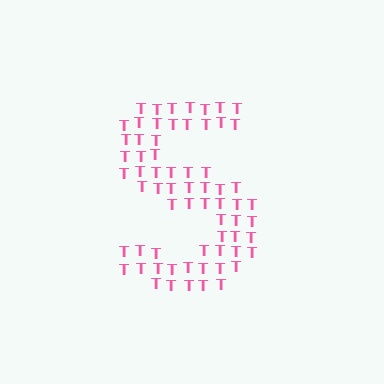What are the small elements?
The small elements are letter T's.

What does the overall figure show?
The overall figure shows the letter S.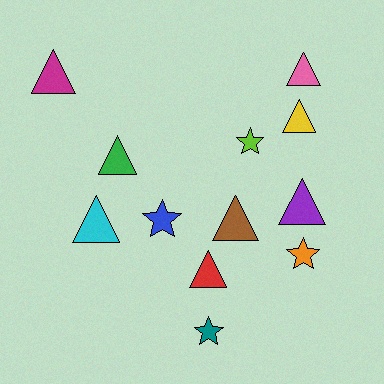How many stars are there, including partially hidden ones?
There are 4 stars.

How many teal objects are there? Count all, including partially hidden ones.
There is 1 teal object.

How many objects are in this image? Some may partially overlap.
There are 12 objects.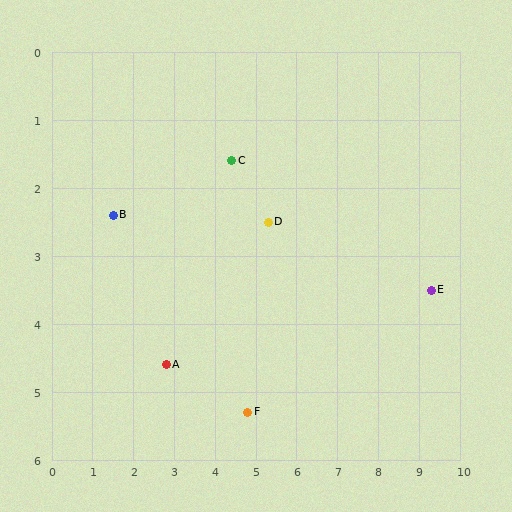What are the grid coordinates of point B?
Point B is at approximately (1.5, 2.4).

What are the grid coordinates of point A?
Point A is at approximately (2.8, 4.6).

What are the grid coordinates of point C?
Point C is at approximately (4.4, 1.6).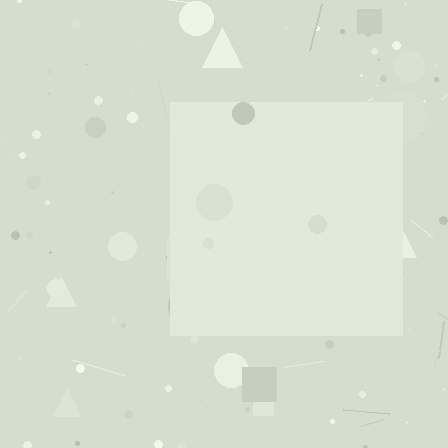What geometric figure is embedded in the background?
A square is embedded in the background.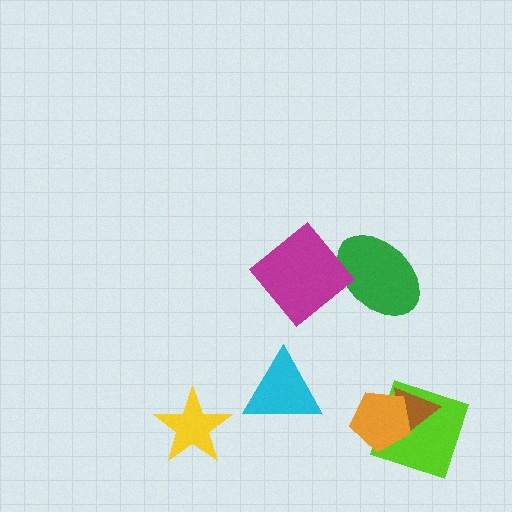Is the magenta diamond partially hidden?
No, no other shape covers it.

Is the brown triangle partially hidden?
Yes, it is partially covered by another shape.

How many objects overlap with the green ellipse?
1 object overlaps with the green ellipse.